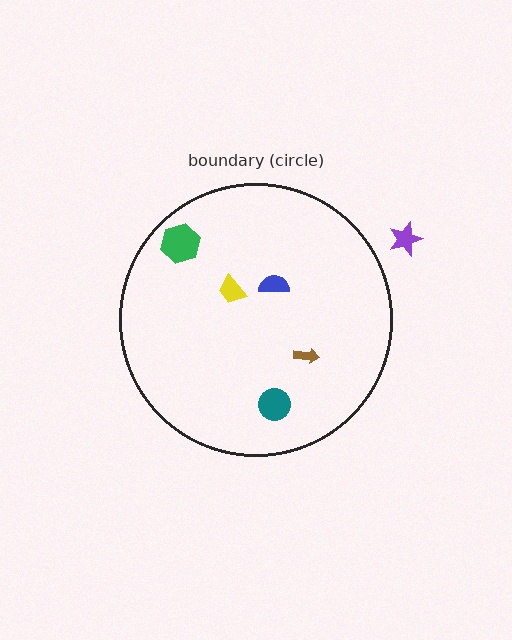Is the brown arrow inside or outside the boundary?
Inside.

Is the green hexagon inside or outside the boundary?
Inside.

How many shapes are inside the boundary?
5 inside, 1 outside.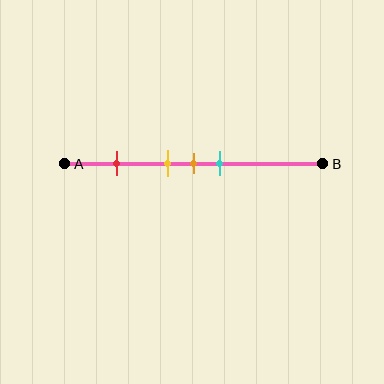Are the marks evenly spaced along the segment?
No, the marks are not evenly spaced.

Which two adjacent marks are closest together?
The yellow and orange marks are the closest adjacent pair.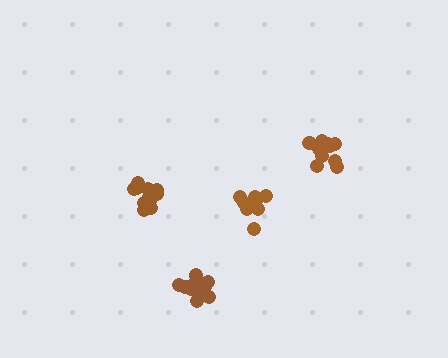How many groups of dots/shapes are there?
There are 4 groups.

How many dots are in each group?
Group 1: 12 dots, Group 2: 11 dots, Group 3: 11 dots, Group 4: 10 dots (44 total).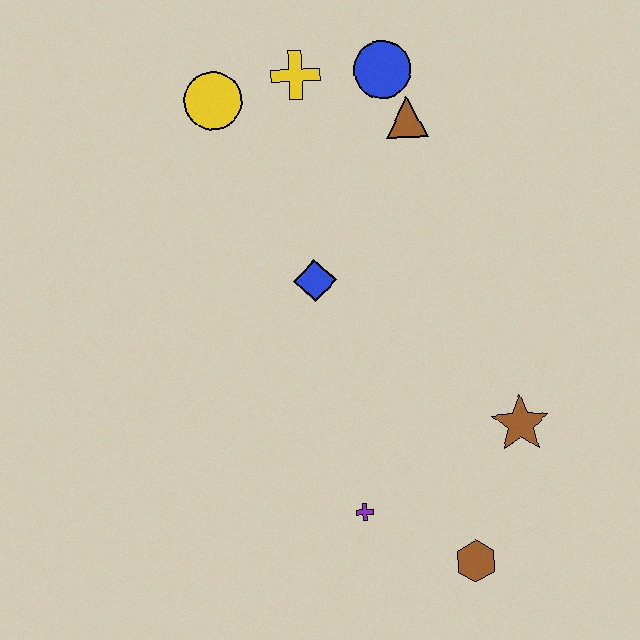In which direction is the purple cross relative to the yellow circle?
The purple cross is below the yellow circle.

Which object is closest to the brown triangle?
The blue circle is closest to the brown triangle.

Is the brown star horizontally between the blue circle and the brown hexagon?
No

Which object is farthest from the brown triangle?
The brown hexagon is farthest from the brown triangle.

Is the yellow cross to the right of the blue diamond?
No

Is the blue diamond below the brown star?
No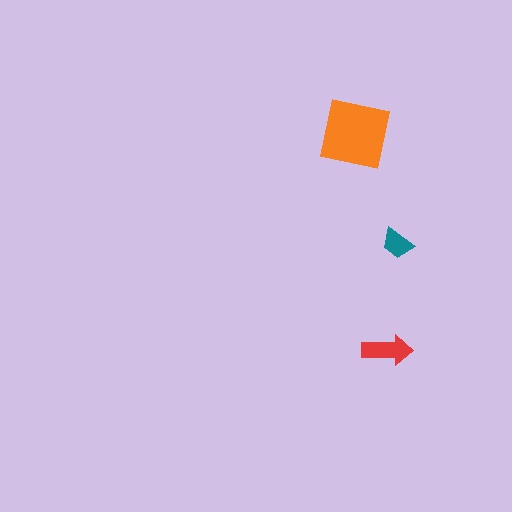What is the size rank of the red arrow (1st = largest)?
2nd.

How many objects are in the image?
There are 3 objects in the image.